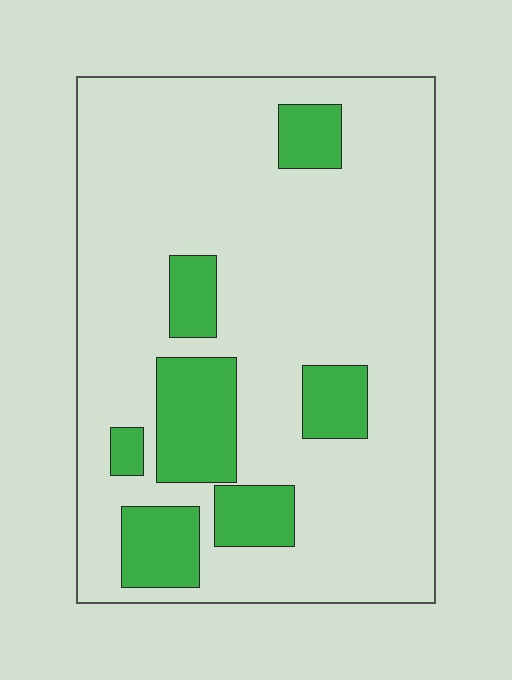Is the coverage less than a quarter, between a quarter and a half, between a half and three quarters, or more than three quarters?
Less than a quarter.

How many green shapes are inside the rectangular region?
7.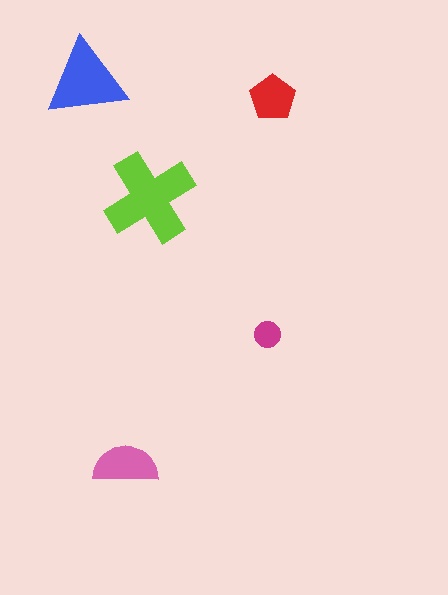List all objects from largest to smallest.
The lime cross, the blue triangle, the pink semicircle, the red pentagon, the magenta circle.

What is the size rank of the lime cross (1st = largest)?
1st.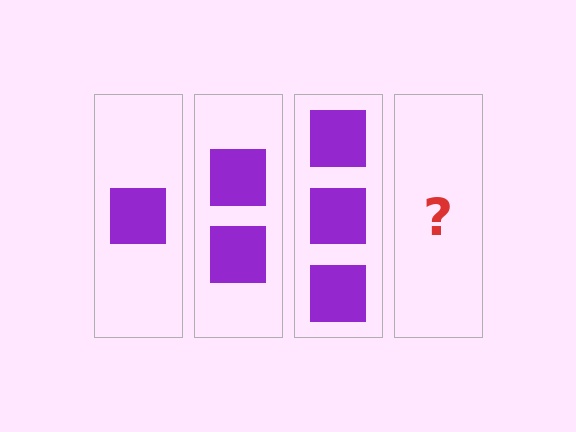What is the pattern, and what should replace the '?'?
The pattern is that each step adds one more square. The '?' should be 4 squares.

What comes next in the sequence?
The next element should be 4 squares.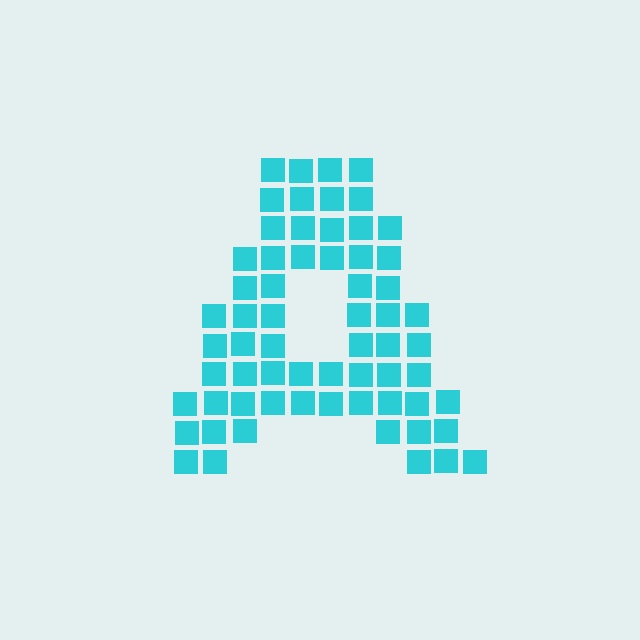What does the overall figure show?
The overall figure shows the letter A.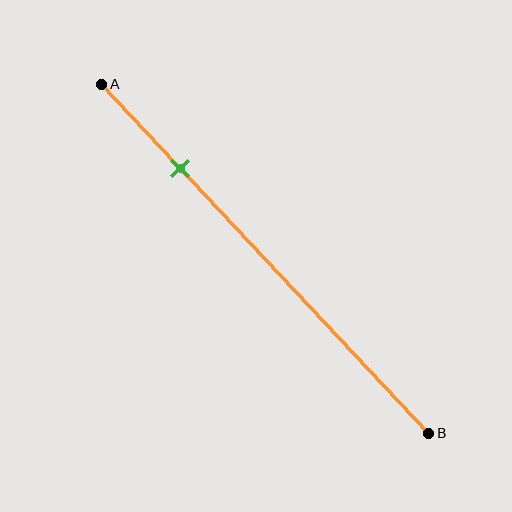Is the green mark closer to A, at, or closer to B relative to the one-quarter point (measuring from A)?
The green mark is approximately at the one-quarter point of segment AB.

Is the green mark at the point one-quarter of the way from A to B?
Yes, the mark is approximately at the one-quarter point.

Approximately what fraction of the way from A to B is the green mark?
The green mark is approximately 25% of the way from A to B.